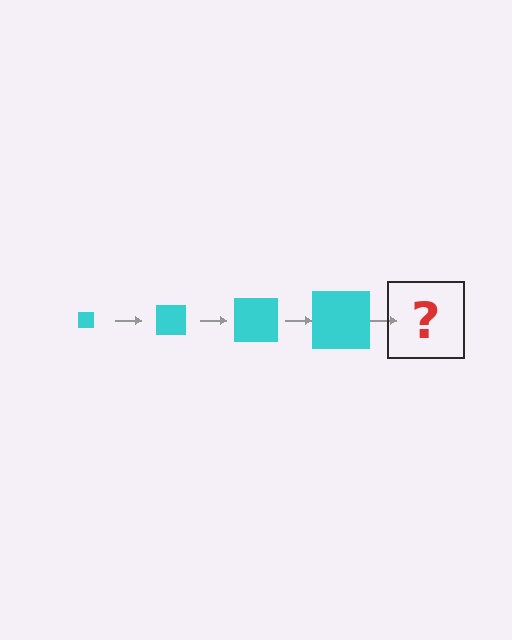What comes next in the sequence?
The next element should be a cyan square, larger than the previous one.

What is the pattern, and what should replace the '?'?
The pattern is that the square gets progressively larger each step. The '?' should be a cyan square, larger than the previous one.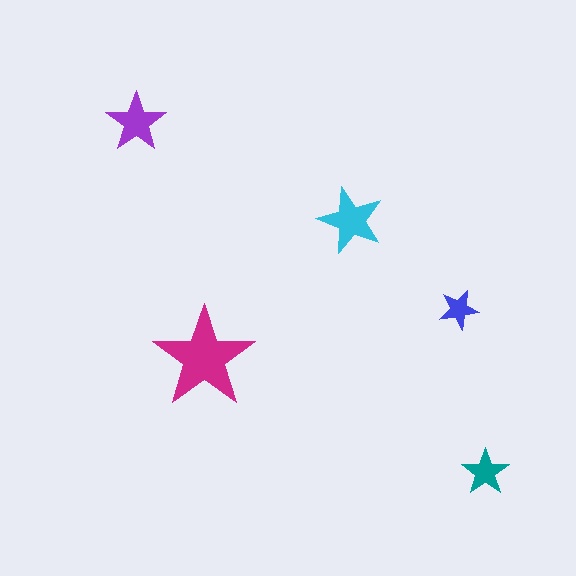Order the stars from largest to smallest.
the magenta one, the cyan one, the purple one, the teal one, the blue one.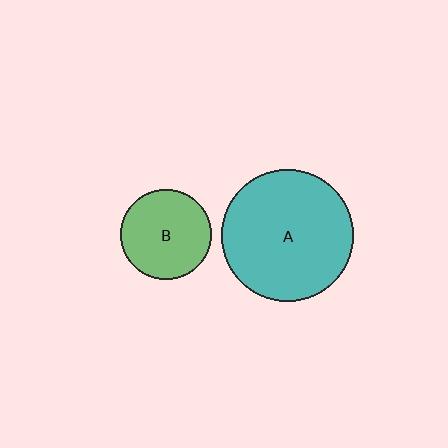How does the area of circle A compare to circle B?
Approximately 2.1 times.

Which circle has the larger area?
Circle A (teal).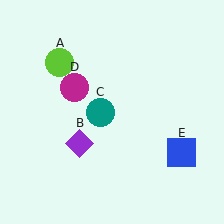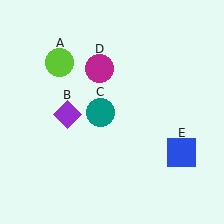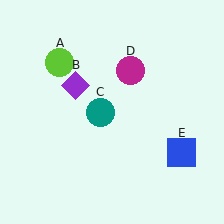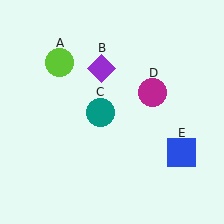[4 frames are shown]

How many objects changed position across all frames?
2 objects changed position: purple diamond (object B), magenta circle (object D).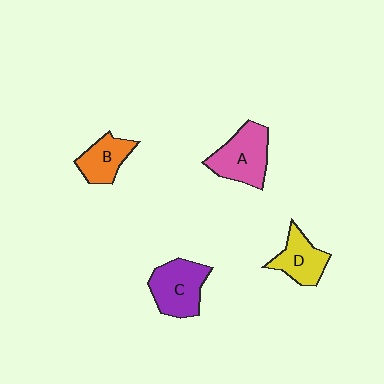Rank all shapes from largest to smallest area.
From largest to smallest: A (pink), C (purple), D (yellow), B (orange).